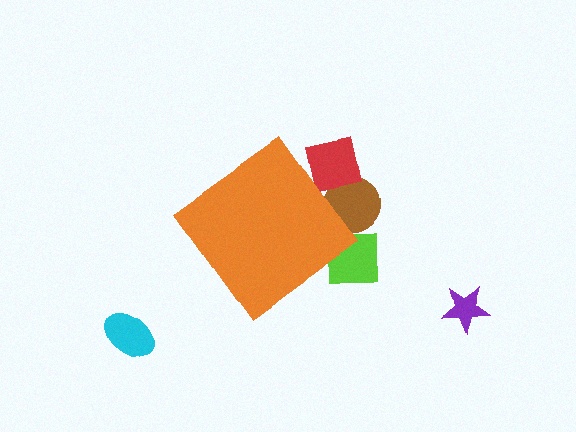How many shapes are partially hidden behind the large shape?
3 shapes are partially hidden.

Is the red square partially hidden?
Yes, the red square is partially hidden behind the orange diamond.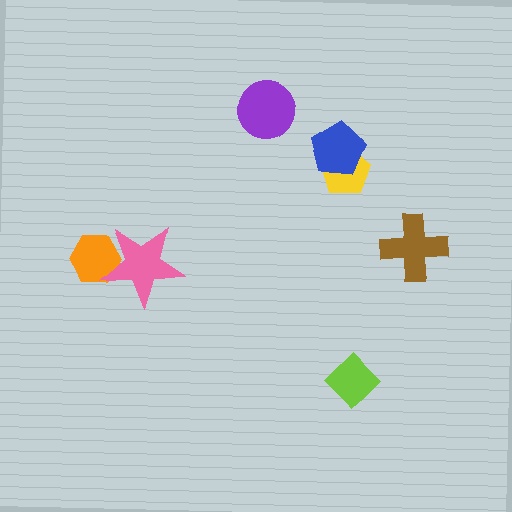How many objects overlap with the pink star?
1 object overlaps with the pink star.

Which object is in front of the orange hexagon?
The pink star is in front of the orange hexagon.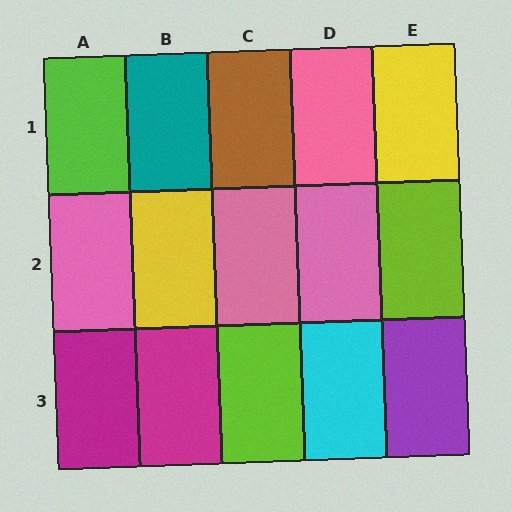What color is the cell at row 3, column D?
Cyan.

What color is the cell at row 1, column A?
Lime.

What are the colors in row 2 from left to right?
Pink, yellow, pink, pink, lime.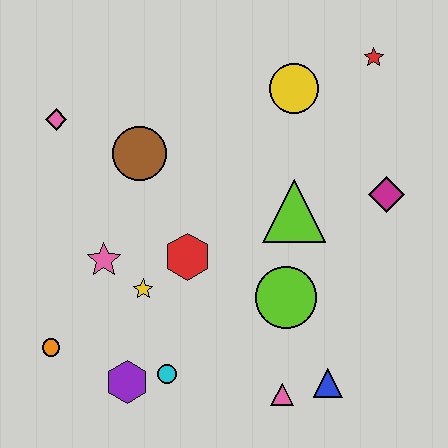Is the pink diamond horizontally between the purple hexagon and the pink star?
No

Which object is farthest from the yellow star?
The red star is farthest from the yellow star.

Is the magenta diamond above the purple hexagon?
Yes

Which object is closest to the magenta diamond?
The lime triangle is closest to the magenta diamond.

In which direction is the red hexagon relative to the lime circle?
The red hexagon is to the left of the lime circle.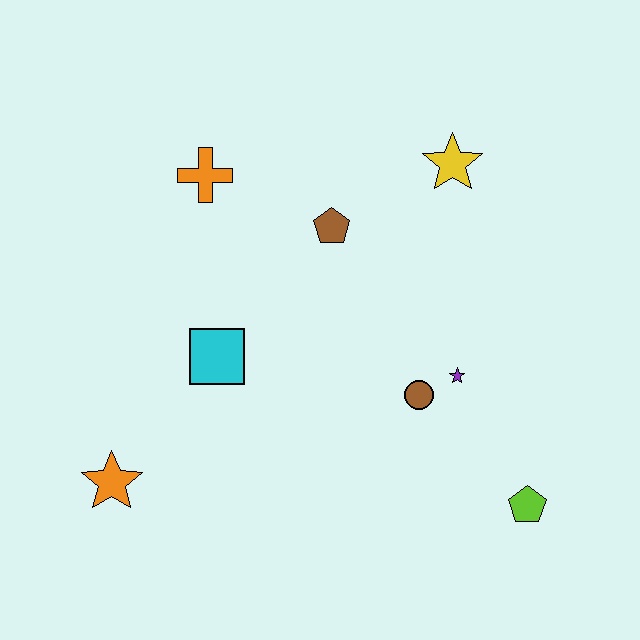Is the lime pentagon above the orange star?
No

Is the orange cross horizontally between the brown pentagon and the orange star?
Yes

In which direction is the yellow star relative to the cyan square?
The yellow star is to the right of the cyan square.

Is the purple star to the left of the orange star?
No